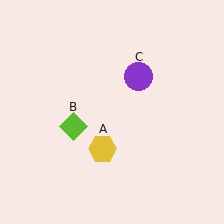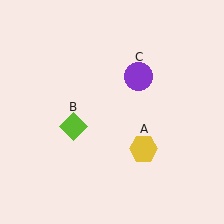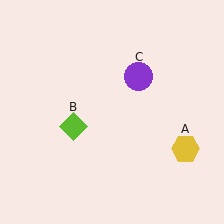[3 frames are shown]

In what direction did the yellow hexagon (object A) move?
The yellow hexagon (object A) moved right.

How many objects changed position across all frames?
1 object changed position: yellow hexagon (object A).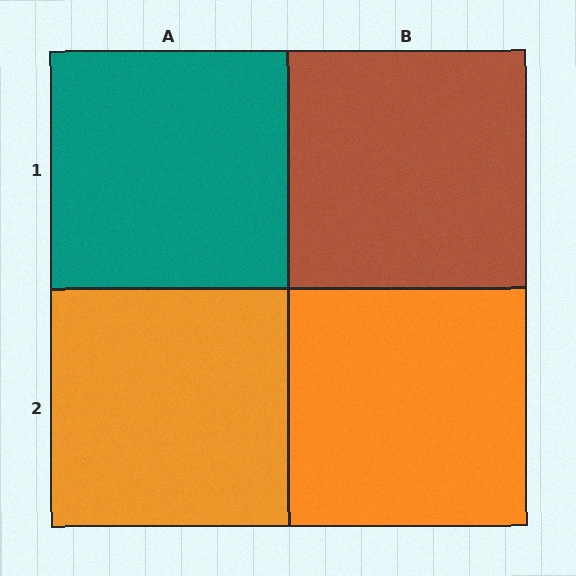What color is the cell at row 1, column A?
Teal.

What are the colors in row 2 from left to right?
Orange, orange.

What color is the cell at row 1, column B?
Brown.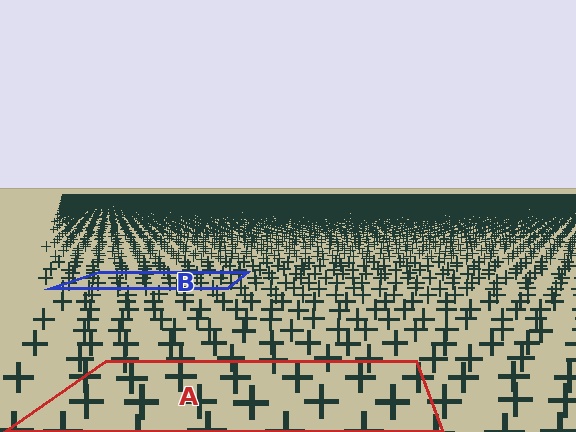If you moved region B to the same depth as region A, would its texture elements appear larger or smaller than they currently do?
They would appear larger. At a closer depth, the same texture elements are projected at a bigger on-screen size.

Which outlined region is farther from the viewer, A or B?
Region B is farther from the viewer — the texture elements inside it appear smaller and more densely packed.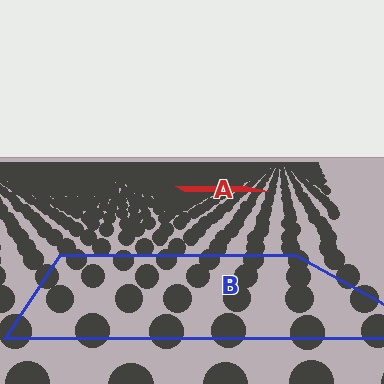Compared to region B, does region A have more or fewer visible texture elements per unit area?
Region A has more texture elements per unit area — they are packed more densely because it is farther away.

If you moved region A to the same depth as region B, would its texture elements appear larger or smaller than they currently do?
They would appear larger. At a closer depth, the same texture elements are projected at a bigger on-screen size.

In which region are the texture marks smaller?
The texture marks are smaller in region A, because it is farther away.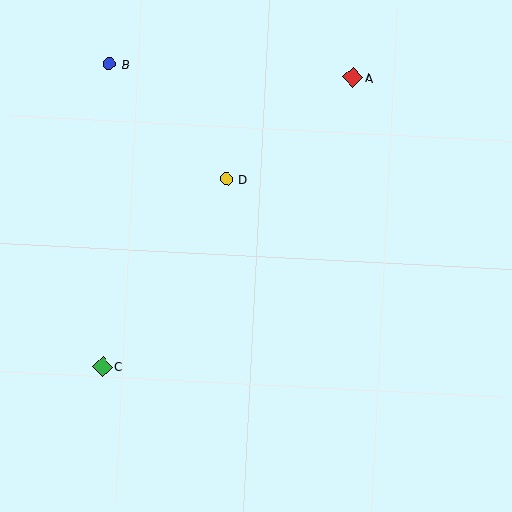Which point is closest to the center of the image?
Point D at (226, 179) is closest to the center.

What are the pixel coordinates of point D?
Point D is at (226, 179).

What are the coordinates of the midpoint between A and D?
The midpoint between A and D is at (290, 128).